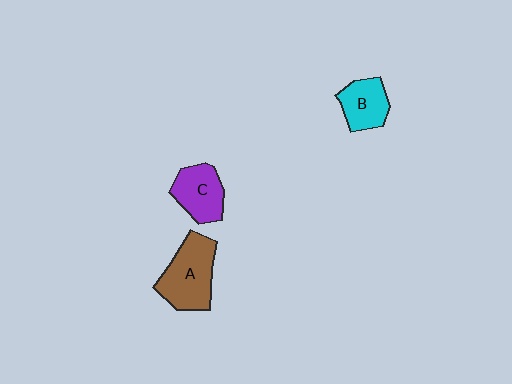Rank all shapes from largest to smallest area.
From largest to smallest: A (brown), C (purple), B (cyan).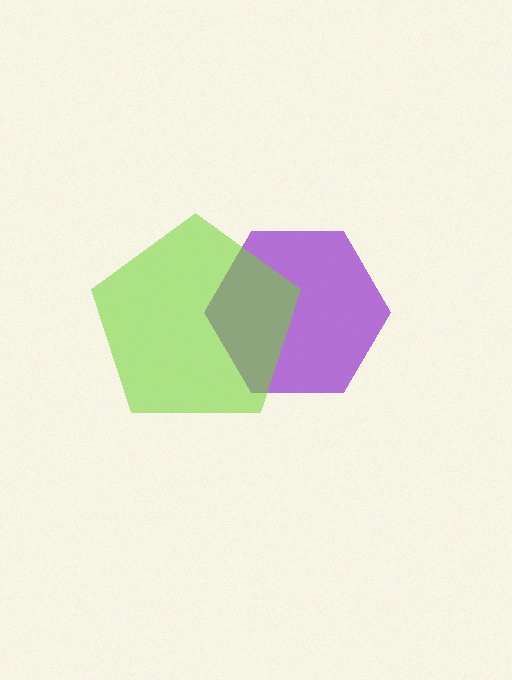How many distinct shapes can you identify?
There are 2 distinct shapes: a purple hexagon, a lime pentagon.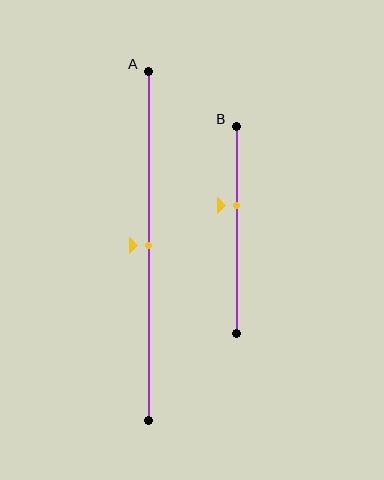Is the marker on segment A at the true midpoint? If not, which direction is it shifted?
Yes, the marker on segment A is at the true midpoint.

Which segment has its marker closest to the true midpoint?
Segment A has its marker closest to the true midpoint.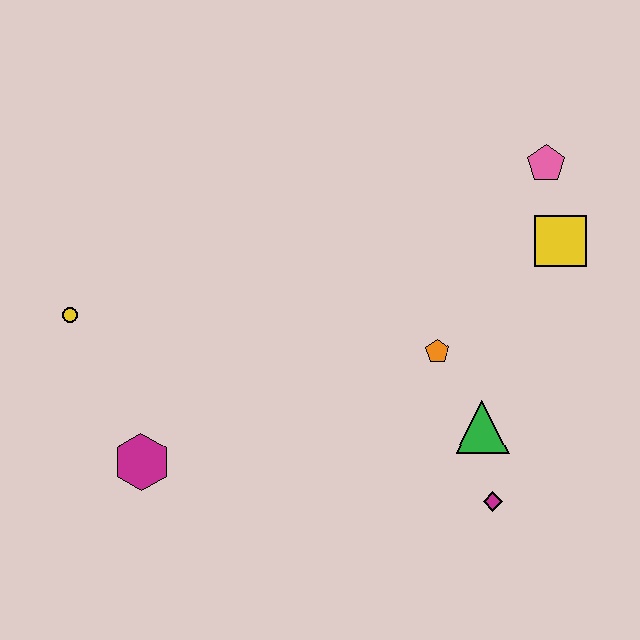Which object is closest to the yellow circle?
The magenta hexagon is closest to the yellow circle.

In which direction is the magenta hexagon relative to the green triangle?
The magenta hexagon is to the left of the green triangle.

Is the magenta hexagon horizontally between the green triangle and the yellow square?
No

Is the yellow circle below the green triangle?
No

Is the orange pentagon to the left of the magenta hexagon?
No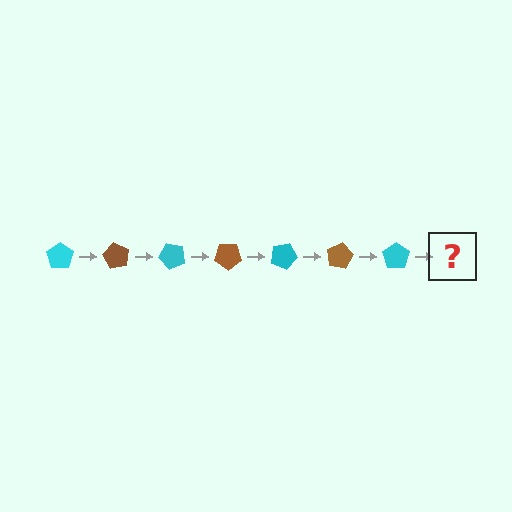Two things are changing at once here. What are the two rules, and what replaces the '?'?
The two rules are that it rotates 60 degrees each step and the color cycles through cyan and brown. The '?' should be a brown pentagon, rotated 420 degrees from the start.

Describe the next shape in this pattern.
It should be a brown pentagon, rotated 420 degrees from the start.